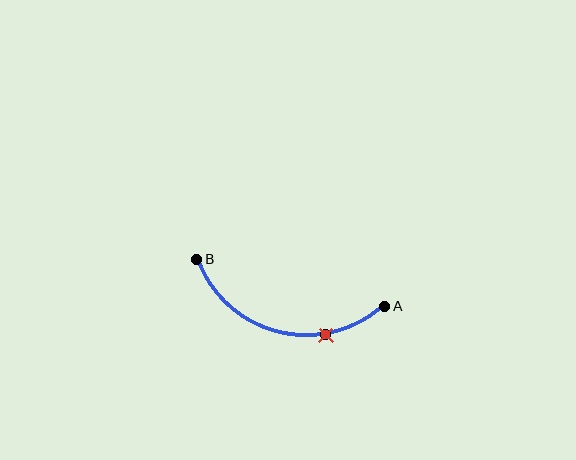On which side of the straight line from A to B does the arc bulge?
The arc bulges below the straight line connecting A and B.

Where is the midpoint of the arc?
The arc midpoint is the point on the curve farthest from the straight line joining A and B. It sits below that line.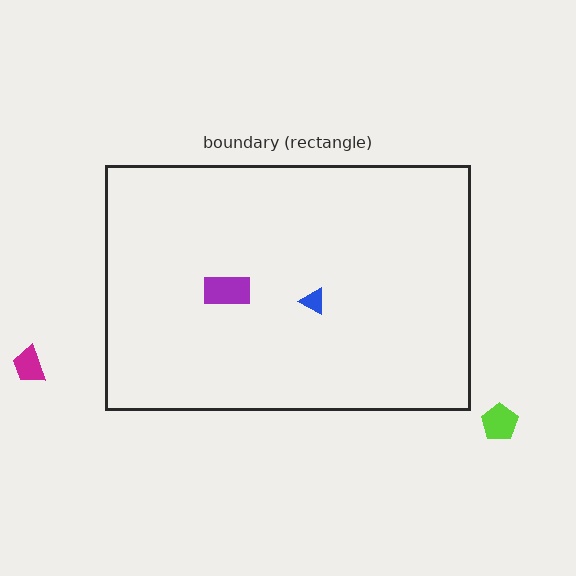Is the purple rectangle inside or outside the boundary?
Inside.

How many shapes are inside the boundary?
2 inside, 2 outside.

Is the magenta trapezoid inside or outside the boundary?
Outside.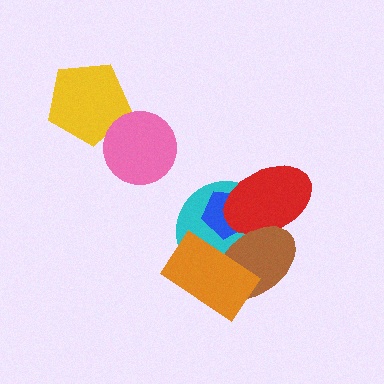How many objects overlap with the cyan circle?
4 objects overlap with the cyan circle.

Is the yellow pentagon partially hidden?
Yes, it is partially covered by another shape.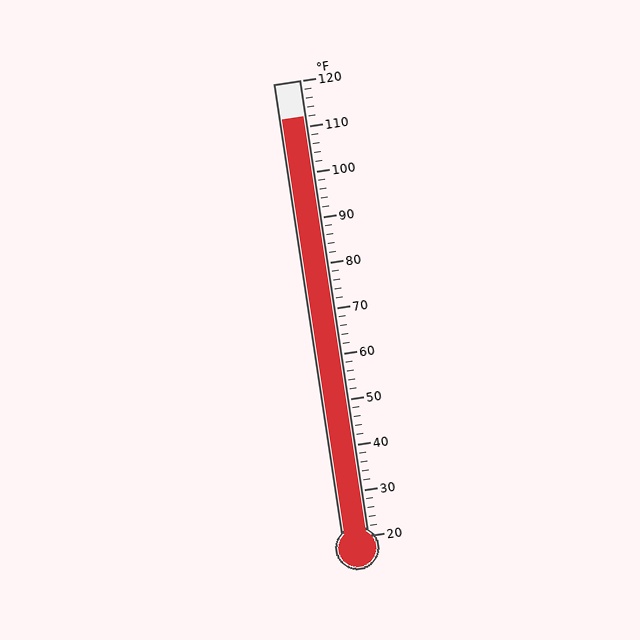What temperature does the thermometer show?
The thermometer shows approximately 112°F.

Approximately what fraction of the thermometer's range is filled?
The thermometer is filled to approximately 90% of its range.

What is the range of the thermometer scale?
The thermometer scale ranges from 20°F to 120°F.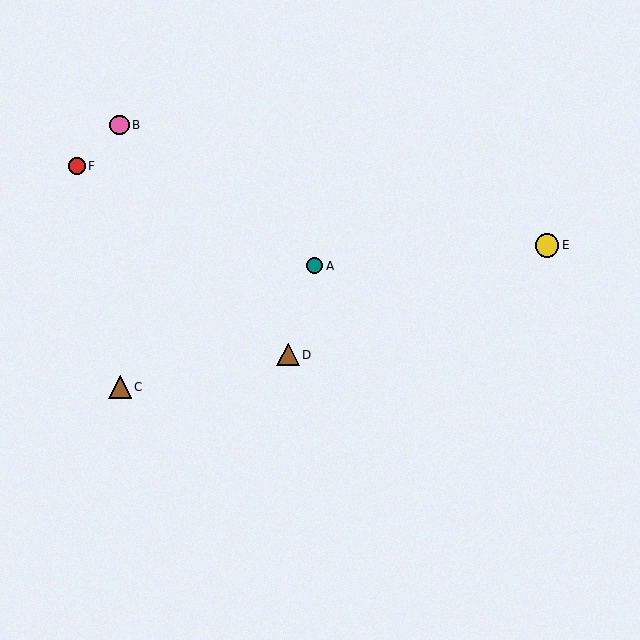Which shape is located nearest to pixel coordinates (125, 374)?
The brown triangle (labeled C) at (120, 387) is nearest to that location.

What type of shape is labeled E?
Shape E is a yellow circle.